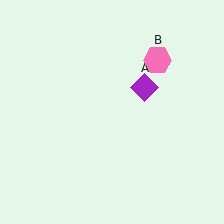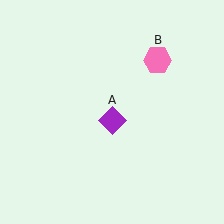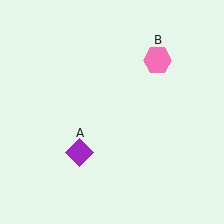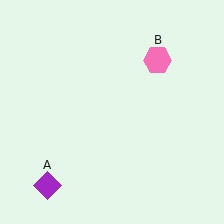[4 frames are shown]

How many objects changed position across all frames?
1 object changed position: purple diamond (object A).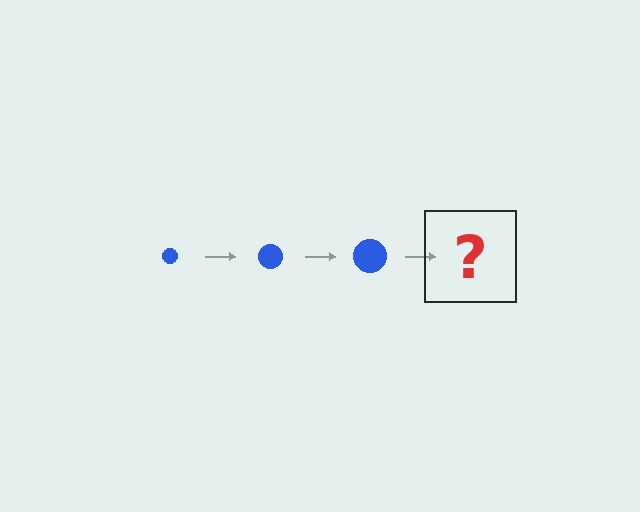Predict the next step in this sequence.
The next step is a blue circle, larger than the previous one.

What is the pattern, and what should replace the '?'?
The pattern is that the circle gets progressively larger each step. The '?' should be a blue circle, larger than the previous one.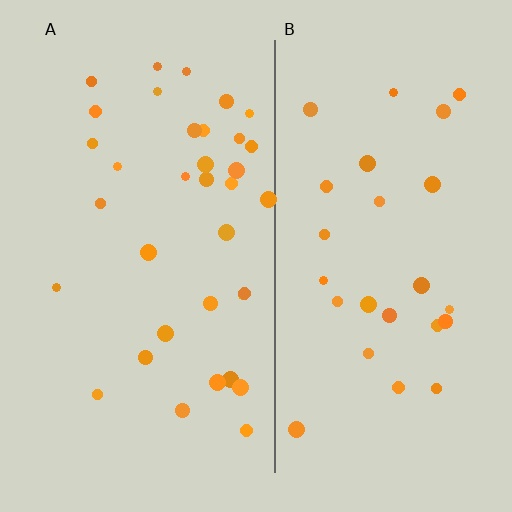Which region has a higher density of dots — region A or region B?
A (the left).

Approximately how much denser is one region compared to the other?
Approximately 1.4× — region A over region B.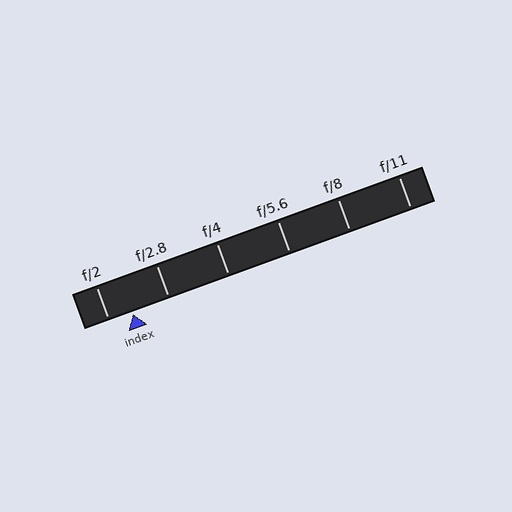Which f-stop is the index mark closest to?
The index mark is closest to f/2.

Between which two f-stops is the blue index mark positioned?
The index mark is between f/2 and f/2.8.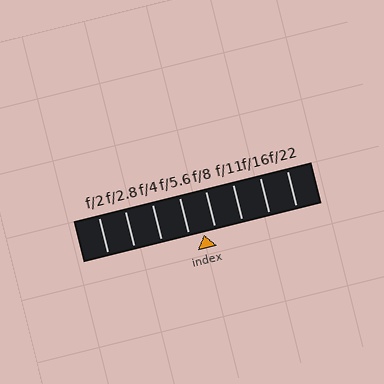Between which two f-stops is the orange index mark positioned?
The index mark is between f/5.6 and f/8.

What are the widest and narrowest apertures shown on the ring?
The widest aperture shown is f/2 and the narrowest is f/22.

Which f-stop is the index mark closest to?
The index mark is closest to f/8.